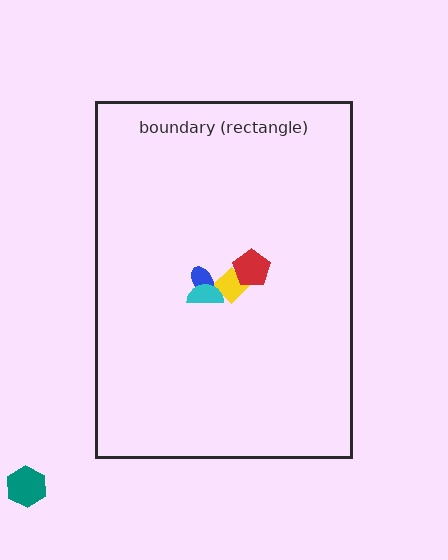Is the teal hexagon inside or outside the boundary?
Outside.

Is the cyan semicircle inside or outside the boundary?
Inside.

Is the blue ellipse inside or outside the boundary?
Inside.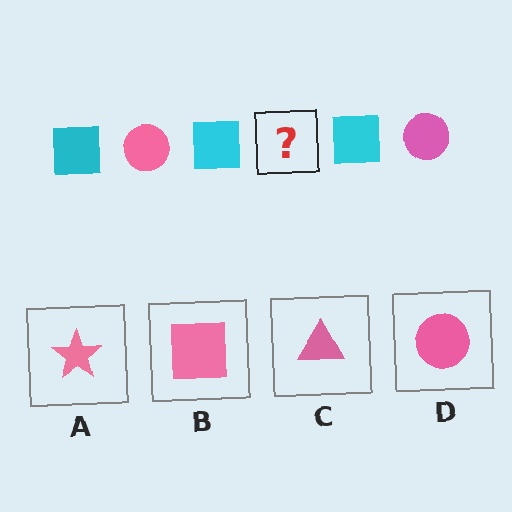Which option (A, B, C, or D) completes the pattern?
D.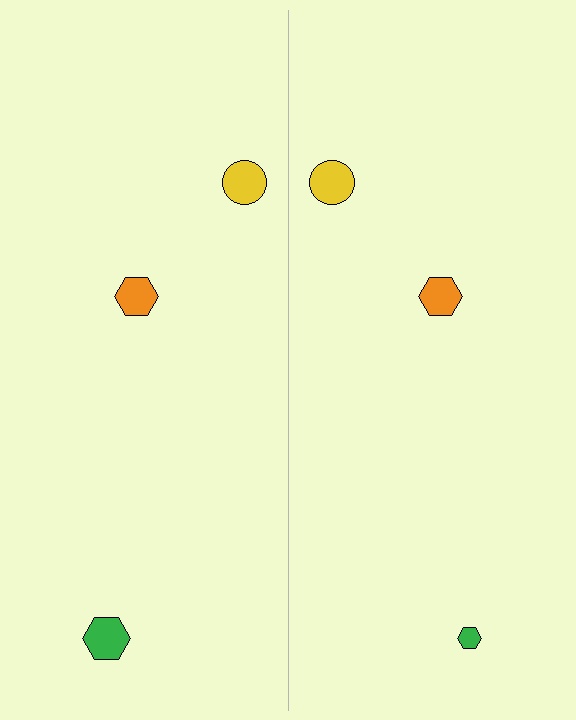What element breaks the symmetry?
The green hexagon on the right side has a different size than its mirror counterpart.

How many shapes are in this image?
There are 6 shapes in this image.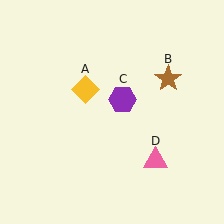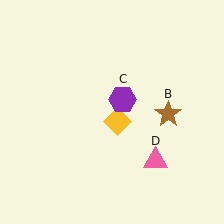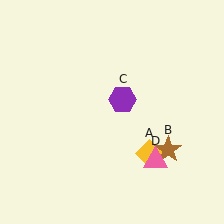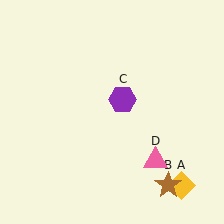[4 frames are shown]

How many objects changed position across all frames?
2 objects changed position: yellow diamond (object A), brown star (object B).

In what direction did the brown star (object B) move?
The brown star (object B) moved down.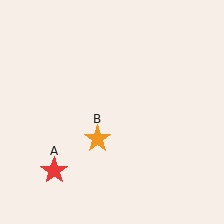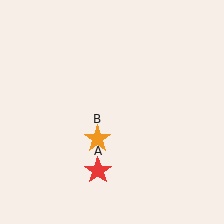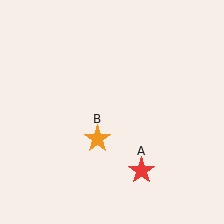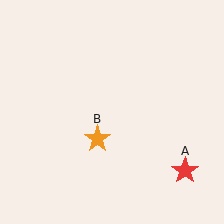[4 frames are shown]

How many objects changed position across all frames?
1 object changed position: red star (object A).